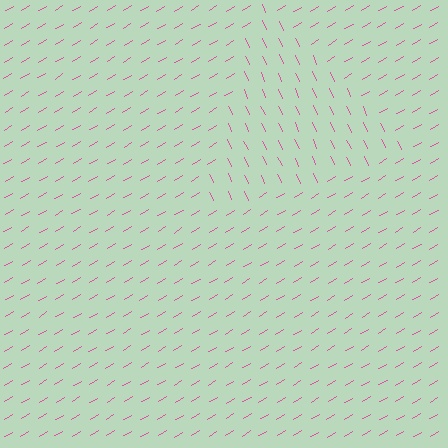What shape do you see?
I see a triangle.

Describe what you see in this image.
The image is filled with small pink line segments. A triangle region in the image has lines oriented differently from the surrounding lines, creating a visible texture boundary.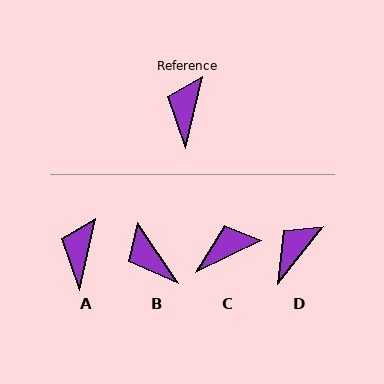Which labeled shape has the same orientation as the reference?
A.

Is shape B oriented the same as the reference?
No, it is off by about 46 degrees.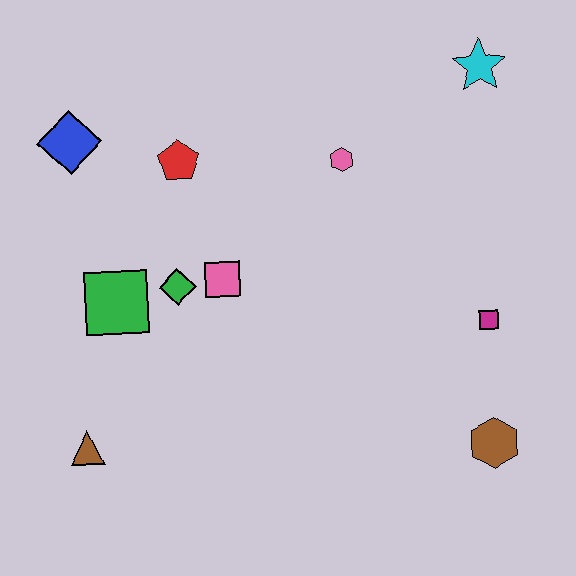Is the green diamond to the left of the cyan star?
Yes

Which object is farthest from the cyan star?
The brown triangle is farthest from the cyan star.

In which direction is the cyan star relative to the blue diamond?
The cyan star is to the right of the blue diamond.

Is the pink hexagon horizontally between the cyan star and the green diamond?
Yes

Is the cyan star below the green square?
No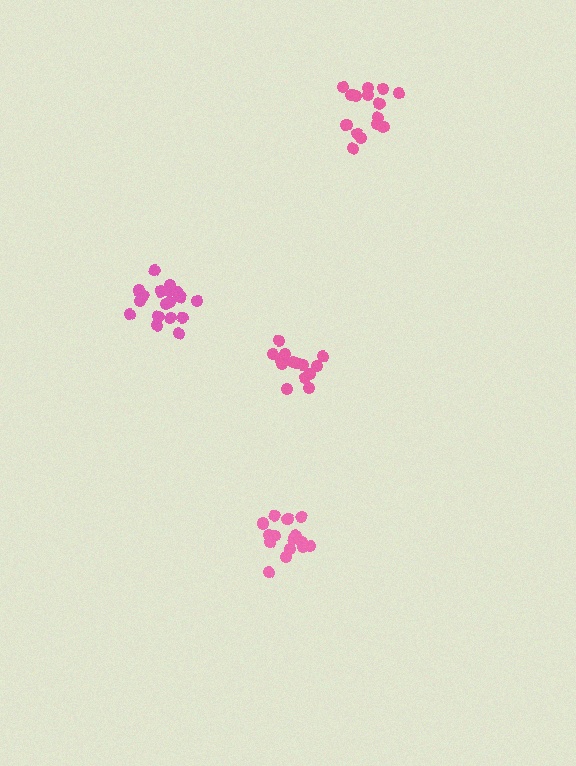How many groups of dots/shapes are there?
There are 4 groups.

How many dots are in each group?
Group 1: 15 dots, Group 2: 16 dots, Group 3: 15 dots, Group 4: 18 dots (64 total).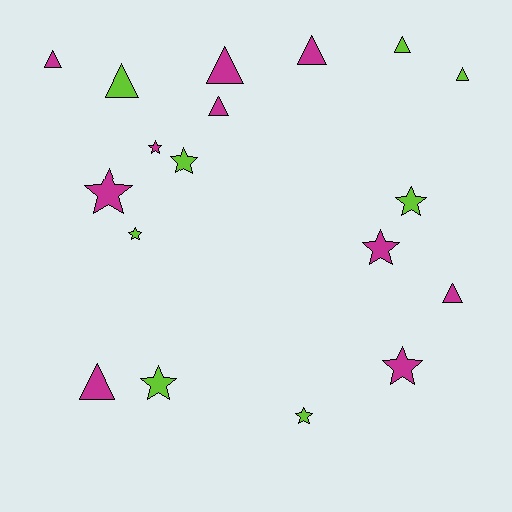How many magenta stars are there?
There are 4 magenta stars.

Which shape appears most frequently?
Triangle, with 9 objects.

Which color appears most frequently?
Magenta, with 10 objects.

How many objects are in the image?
There are 18 objects.